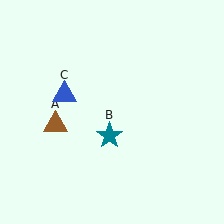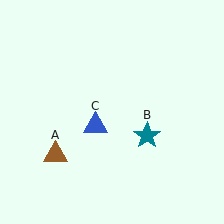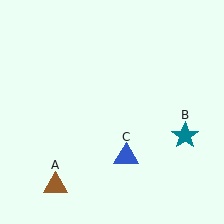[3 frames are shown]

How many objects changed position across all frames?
3 objects changed position: brown triangle (object A), teal star (object B), blue triangle (object C).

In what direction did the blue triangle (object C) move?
The blue triangle (object C) moved down and to the right.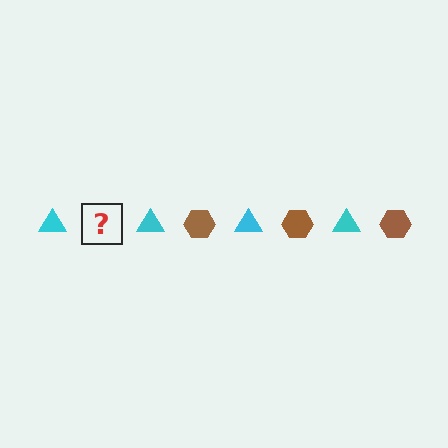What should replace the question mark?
The question mark should be replaced with a brown hexagon.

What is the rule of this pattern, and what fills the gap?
The rule is that the pattern alternates between cyan triangle and brown hexagon. The gap should be filled with a brown hexagon.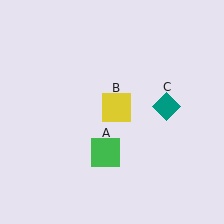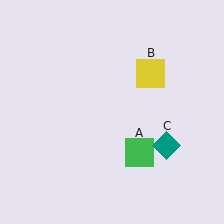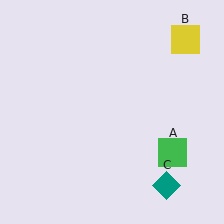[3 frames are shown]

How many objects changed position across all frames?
3 objects changed position: green square (object A), yellow square (object B), teal diamond (object C).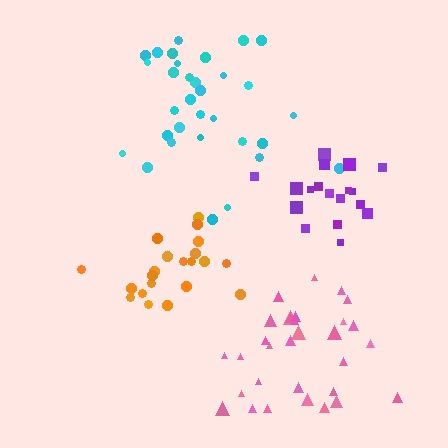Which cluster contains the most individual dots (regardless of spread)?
Cyan (32).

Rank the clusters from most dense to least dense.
purple, pink, orange, cyan.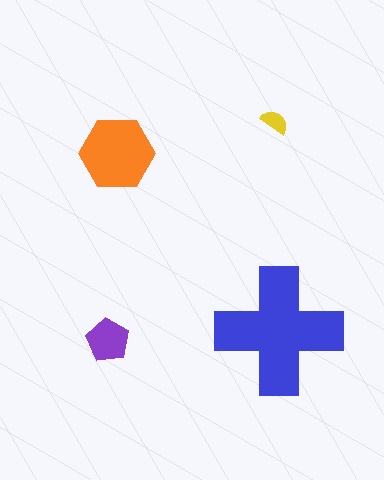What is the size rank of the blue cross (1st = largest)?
1st.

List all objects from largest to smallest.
The blue cross, the orange hexagon, the purple pentagon, the yellow semicircle.